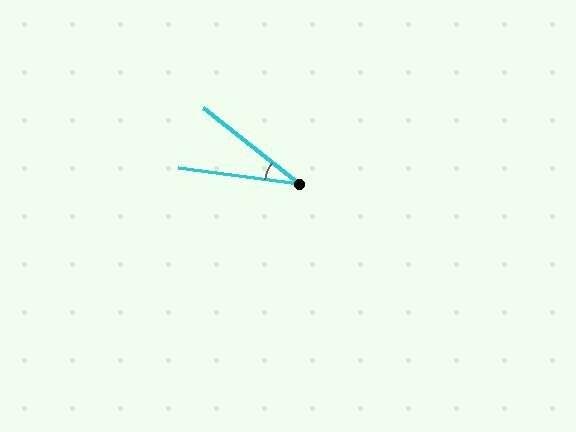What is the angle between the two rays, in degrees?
Approximately 31 degrees.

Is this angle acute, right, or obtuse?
It is acute.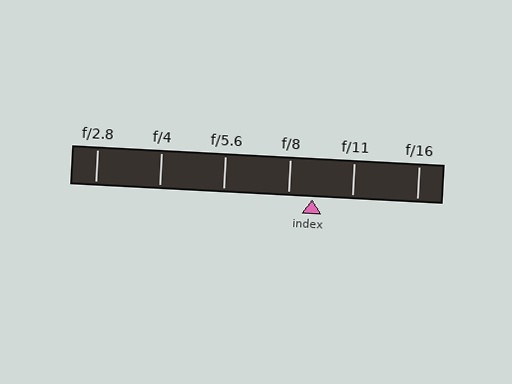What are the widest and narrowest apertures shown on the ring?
The widest aperture shown is f/2.8 and the narrowest is f/16.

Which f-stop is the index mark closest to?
The index mark is closest to f/8.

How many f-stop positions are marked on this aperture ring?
There are 6 f-stop positions marked.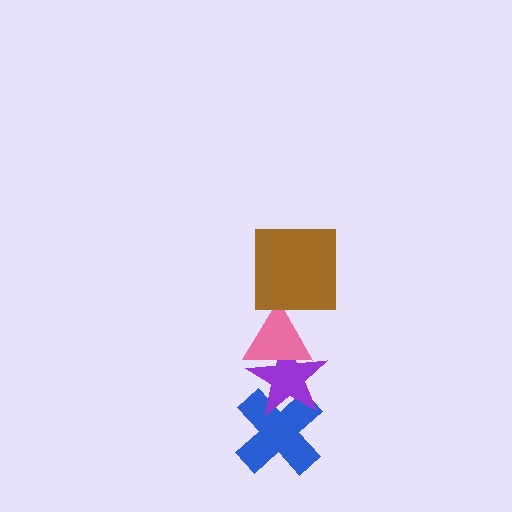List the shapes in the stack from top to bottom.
From top to bottom: the brown square, the pink triangle, the purple star, the blue cross.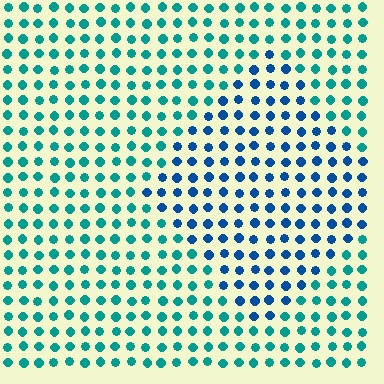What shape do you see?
I see a diamond.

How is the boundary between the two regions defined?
The boundary is defined purely by a slight shift in hue (about 37 degrees). Spacing, size, and orientation are identical on both sides.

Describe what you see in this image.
The image is filled with small teal elements in a uniform arrangement. A diamond-shaped region is visible where the elements are tinted to a slightly different hue, forming a subtle color boundary.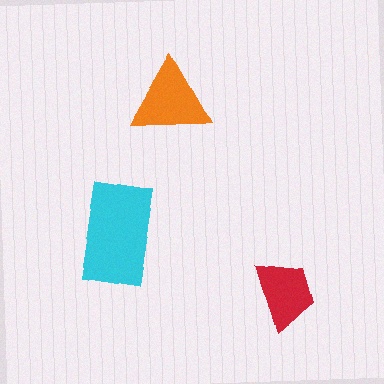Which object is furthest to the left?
The cyan rectangle is leftmost.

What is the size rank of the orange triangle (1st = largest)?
2nd.